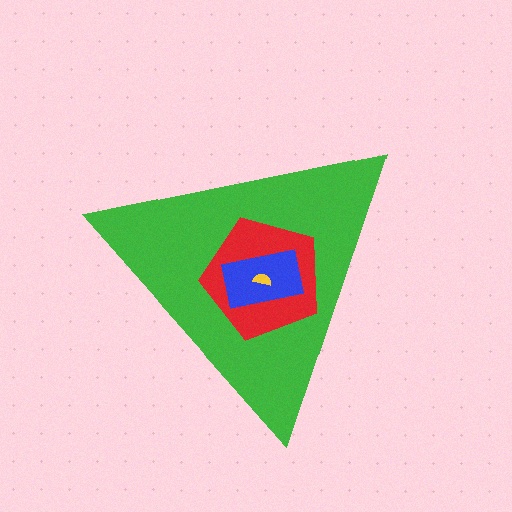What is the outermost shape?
The green triangle.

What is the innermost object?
The yellow semicircle.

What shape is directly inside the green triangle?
The red pentagon.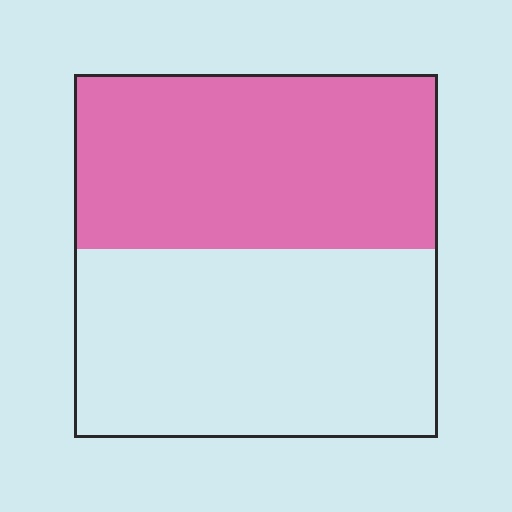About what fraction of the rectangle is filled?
About one half (1/2).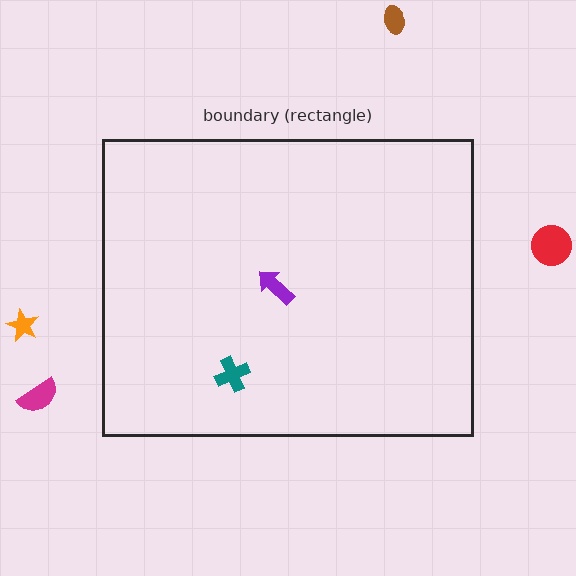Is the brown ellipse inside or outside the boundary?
Outside.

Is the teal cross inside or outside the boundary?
Inside.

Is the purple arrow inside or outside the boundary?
Inside.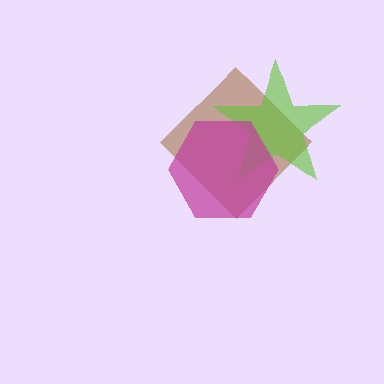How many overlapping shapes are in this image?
There are 3 overlapping shapes in the image.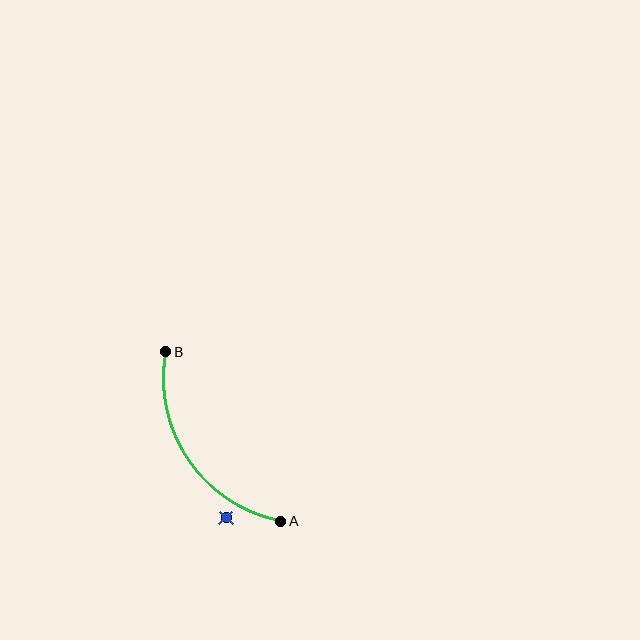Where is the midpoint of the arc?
The arc midpoint is the point on the curve farthest from the straight line joining A and B. It sits below and to the left of that line.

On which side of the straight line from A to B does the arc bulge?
The arc bulges below and to the left of the straight line connecting A and B.